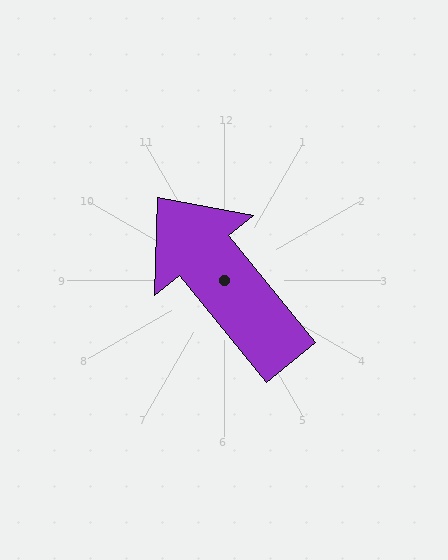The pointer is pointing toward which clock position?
Roughly 11 o'clock.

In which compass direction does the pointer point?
Northwest.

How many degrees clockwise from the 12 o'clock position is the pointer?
Approximately 321 degrees.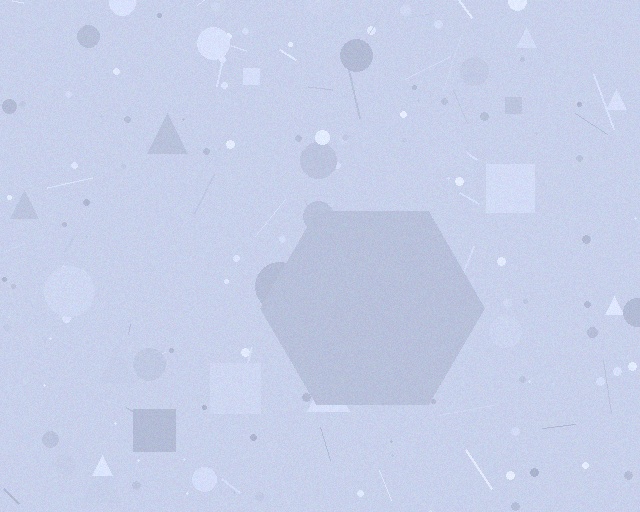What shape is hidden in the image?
A hexagon is hidden in the image.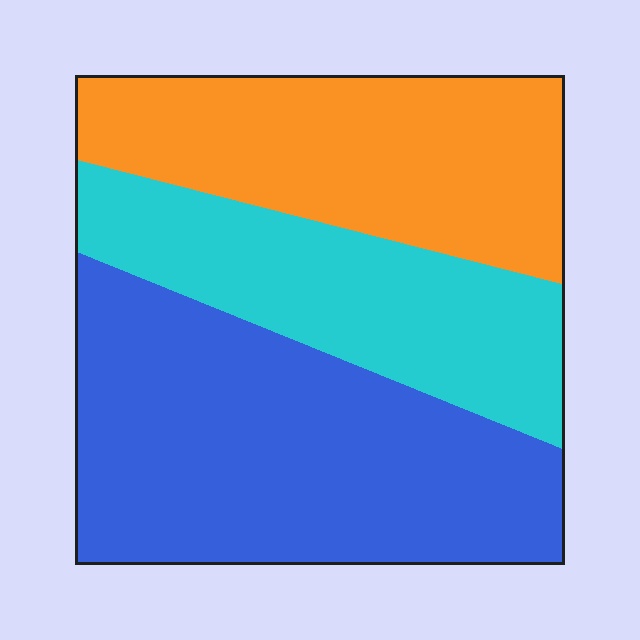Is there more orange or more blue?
Blue.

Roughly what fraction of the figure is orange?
Orange takes up about one third (1/3) of the figure.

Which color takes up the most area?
Blue, at roughly 45%.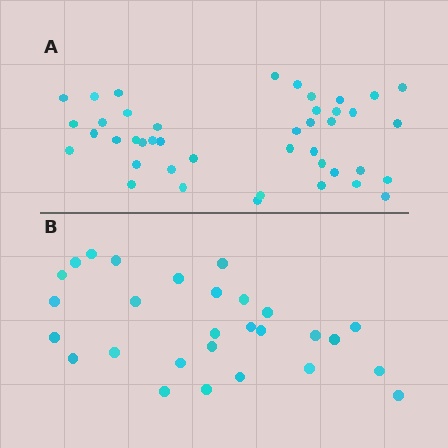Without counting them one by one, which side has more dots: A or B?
Region A (the top region) has more dots.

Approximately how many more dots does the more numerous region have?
Region A has approximately 15 more dots than region B.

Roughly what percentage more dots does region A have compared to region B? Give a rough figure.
About 55% more.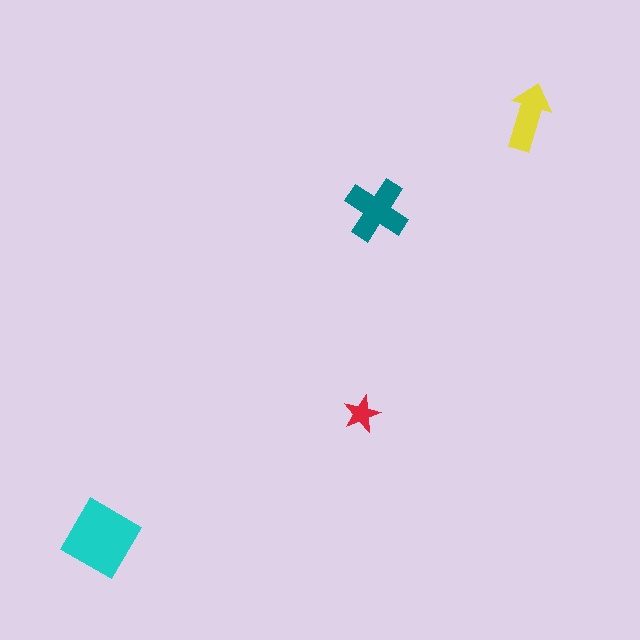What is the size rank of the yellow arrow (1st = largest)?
3rd.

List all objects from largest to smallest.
The cyan diamond, the teal cross, the yellow arrow, the red star.